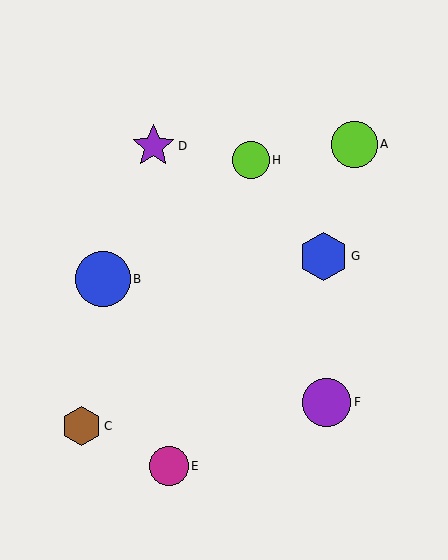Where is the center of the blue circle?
The center of the blue circle is at (103, 279).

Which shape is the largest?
The blue circle (labeled B) is the largest.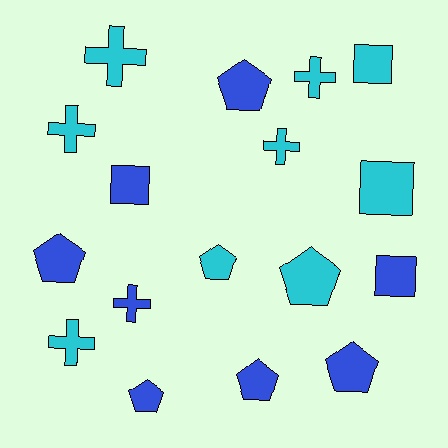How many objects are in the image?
There are 17 objects.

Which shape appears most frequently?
Pentagon, with 7 objects.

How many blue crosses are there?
There is 1 blue cross.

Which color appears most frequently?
Cyan, with 9 objects.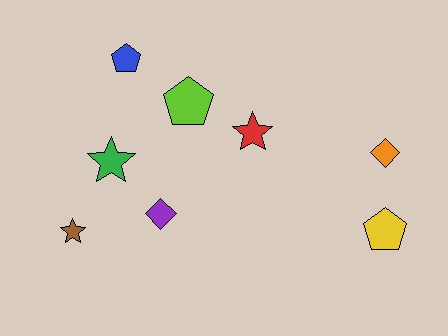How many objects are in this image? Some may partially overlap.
There are 8 objects.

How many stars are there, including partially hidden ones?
There are 3 stars.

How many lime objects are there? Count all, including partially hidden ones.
There is 1 lime object.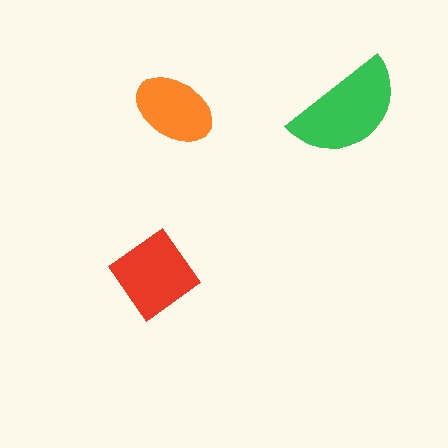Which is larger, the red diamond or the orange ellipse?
The red diamond.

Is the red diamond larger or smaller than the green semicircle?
Smaller.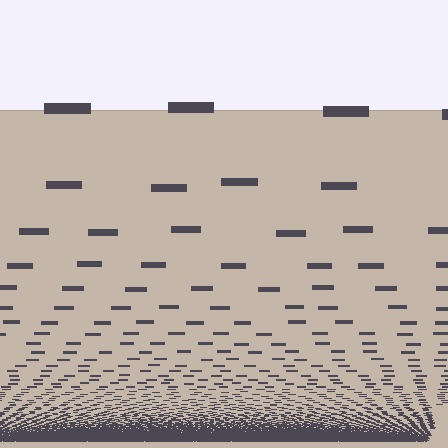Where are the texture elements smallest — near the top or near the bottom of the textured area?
Near the bottom.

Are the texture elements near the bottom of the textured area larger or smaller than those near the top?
Smaller. The gradient is inverted — elements near the bottom are smaller and denser.